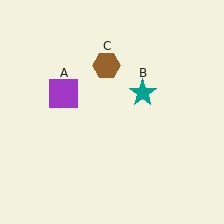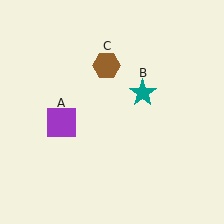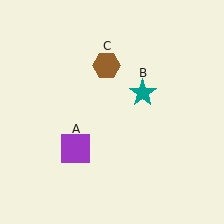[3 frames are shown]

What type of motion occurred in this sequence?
The purple square (object A) rotated counterclockwise around the center of the scene.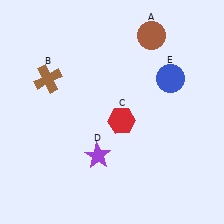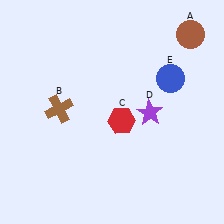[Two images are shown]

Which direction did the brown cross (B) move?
The brown cross (B) moved down.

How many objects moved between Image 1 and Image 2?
3 objects moved between the two images.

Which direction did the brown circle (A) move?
The brown circle (A) moved right.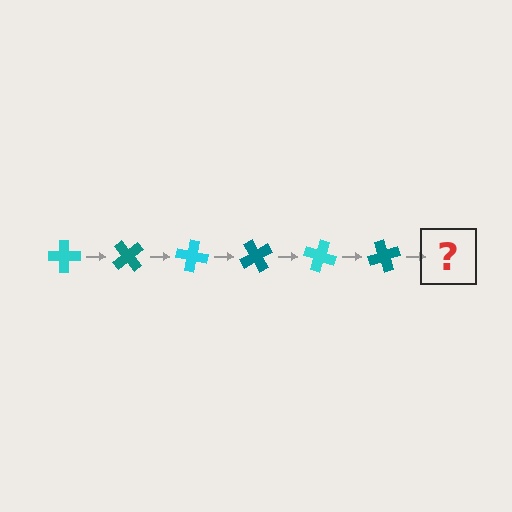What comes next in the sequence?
The next element should be a cyan cross, rotated 300 degrees from the start.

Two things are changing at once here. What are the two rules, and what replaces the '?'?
The two rules are that it rotates 50 degrees each step and the color cycles through cyan and teal. The '?' should be a cyan cross, rotated 300 degrees from the start.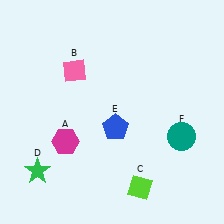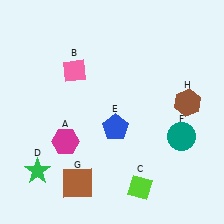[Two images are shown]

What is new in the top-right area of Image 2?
A brown hexagon (H) was added in the top-right area of Image 2.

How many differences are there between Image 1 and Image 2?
There are 2 differences between the two images.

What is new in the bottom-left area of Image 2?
A brown square (G) was added in the bottom-left area of Image 2.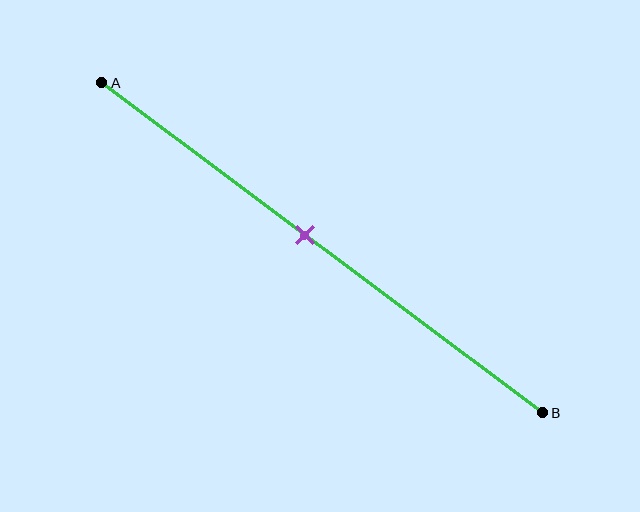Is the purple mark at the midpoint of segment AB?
No, the mark is at about 45% from A, not at the 50% midpoint.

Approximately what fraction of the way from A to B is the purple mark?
The purple mark is approximately 45% of the way from A to B.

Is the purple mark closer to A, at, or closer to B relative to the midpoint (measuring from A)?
The purple mark is closer to point A than the midpoint of segment AB.